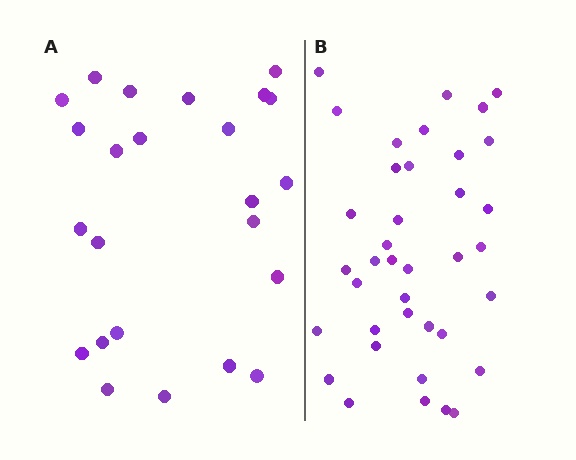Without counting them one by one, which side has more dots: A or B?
Region B (the right region) has more dots.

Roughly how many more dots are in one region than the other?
Region B has approximately 15 more dots than region A.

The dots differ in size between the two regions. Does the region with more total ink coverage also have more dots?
No. Region A has more total ink coverage because its dots are larger, but region B actually contains more individual dots. Total area can be misleading — the number of items is what matters here.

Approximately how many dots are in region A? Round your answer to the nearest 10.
About 20 dots. (The exact count is 24, which rounds to 20.)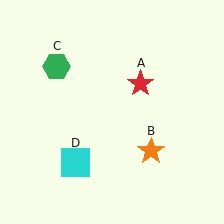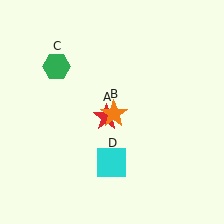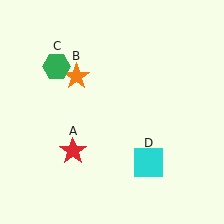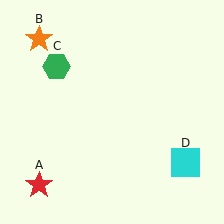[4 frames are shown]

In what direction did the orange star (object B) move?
The orange star (object B) moved up and to the left.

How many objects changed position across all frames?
3 objects changed position: red star (object A), orange star (object B), cyan square (object D).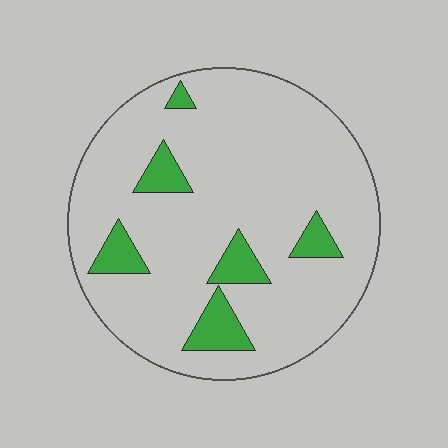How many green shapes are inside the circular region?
6.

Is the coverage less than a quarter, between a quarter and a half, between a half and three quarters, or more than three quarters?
Less than a quarter.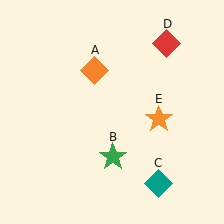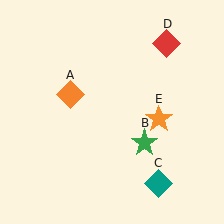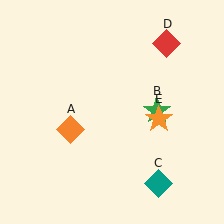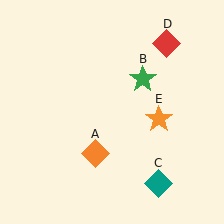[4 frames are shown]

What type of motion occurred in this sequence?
The orange diamond (object A), green star (object B) rotated counterclockwise around the center of the scene.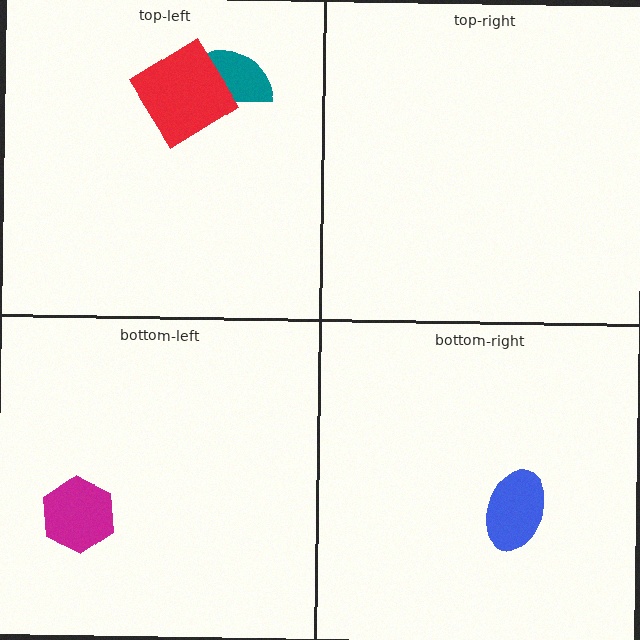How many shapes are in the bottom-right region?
1.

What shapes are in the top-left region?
The teal semicircle, the red diamond.